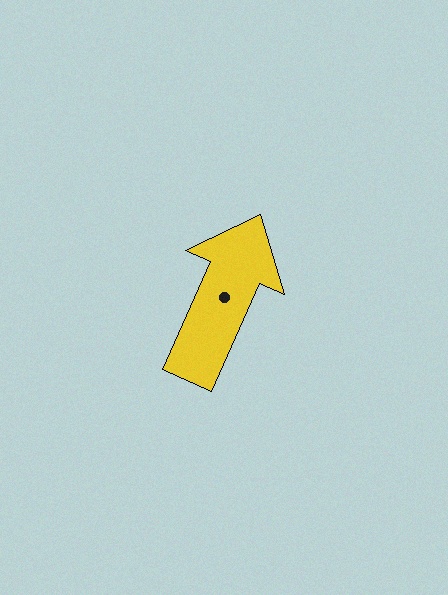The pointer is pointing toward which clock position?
Roughly 1 o'clock.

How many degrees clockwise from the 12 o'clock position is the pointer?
Approximately 24 degrees.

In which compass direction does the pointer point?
Northeast.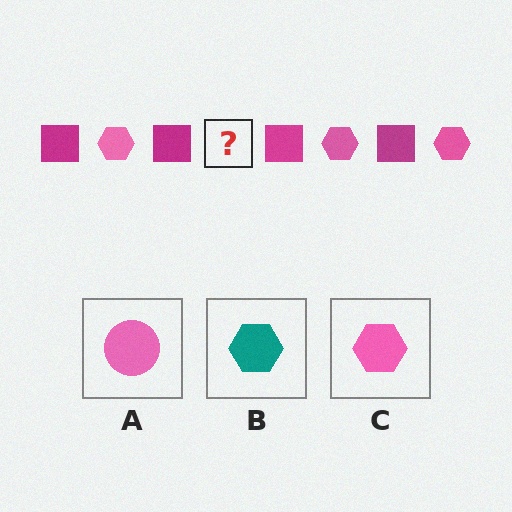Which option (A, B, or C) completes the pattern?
C.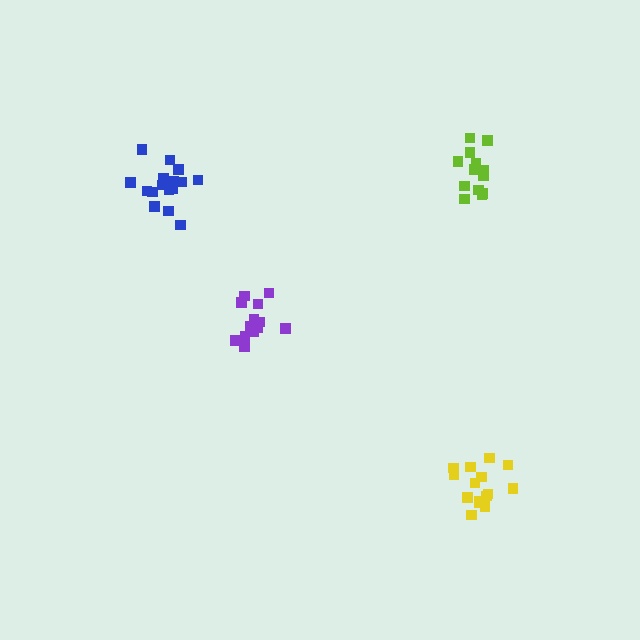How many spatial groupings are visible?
There are 4 spatial groupings.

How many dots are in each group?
Group 1: 13 dots, Group 2: 17 dots, Group 3: 15 dots, Group 4: 15 dots (60 total).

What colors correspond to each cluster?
The clusters are colored: purple, blue, lime, yellow.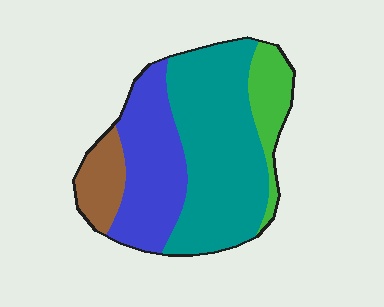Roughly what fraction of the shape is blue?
Blue takes up between a sixth and a third of the shape.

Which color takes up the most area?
Teal, at roughly 50%.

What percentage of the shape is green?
Green covers about 10% of the shape.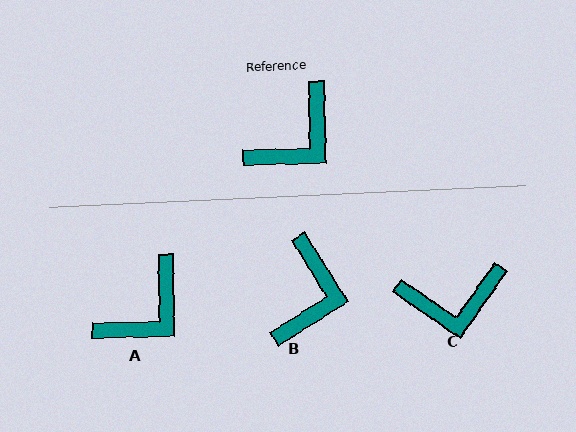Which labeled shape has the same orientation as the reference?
A.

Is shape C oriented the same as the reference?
No, it is off by about 36 degrees.